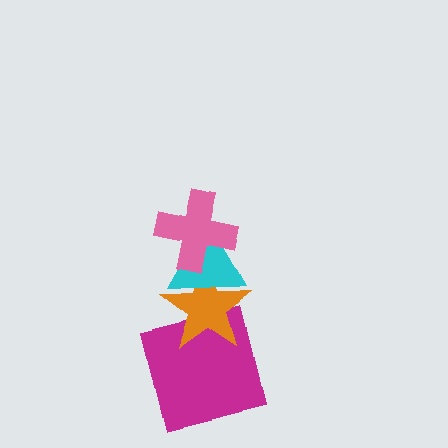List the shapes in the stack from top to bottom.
From top to bottom: the pink cross, the cyan triangle, the orange star, the magenta square.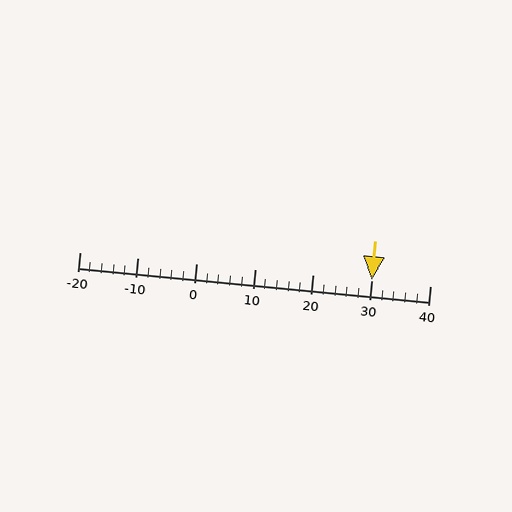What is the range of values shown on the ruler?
The ruler shows values from -20 to 40.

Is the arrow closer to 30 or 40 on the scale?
The arrow is closer to 30.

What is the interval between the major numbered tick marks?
The major tick marks are spaced 10 units apart.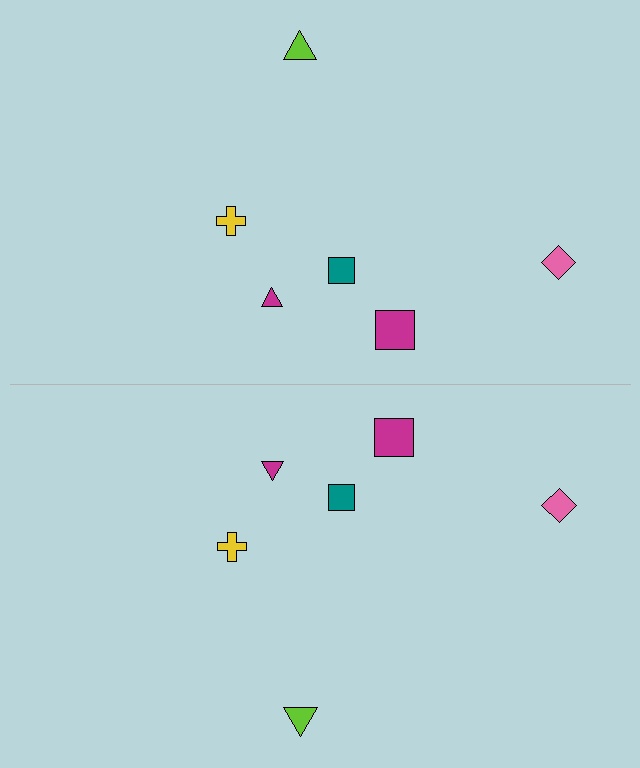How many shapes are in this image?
There are 12 shapes in this image.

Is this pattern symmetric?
Yes, this pattern has bilateral (reflection) symmetry.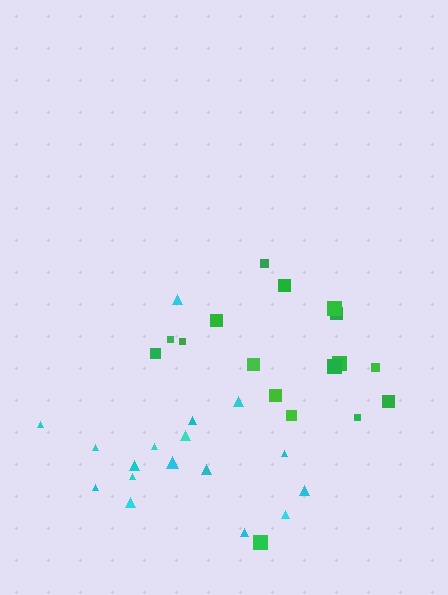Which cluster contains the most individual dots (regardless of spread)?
Green (17).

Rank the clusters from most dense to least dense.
cyan, green.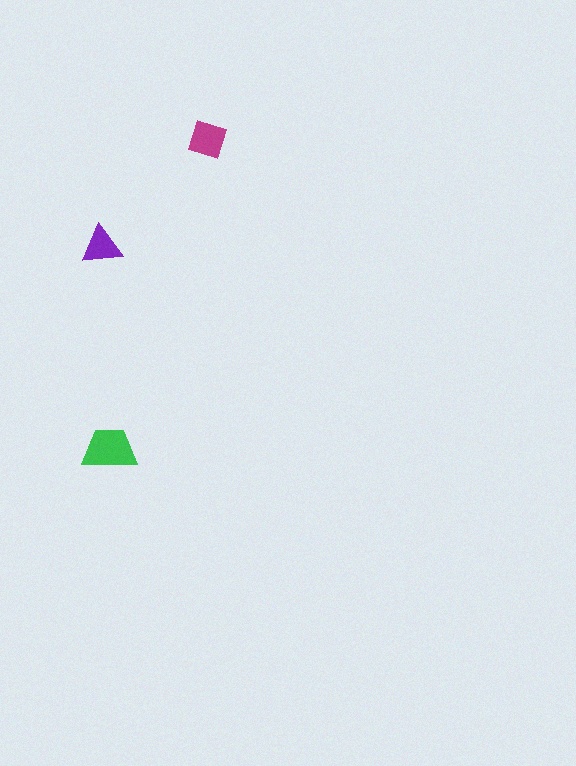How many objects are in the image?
There are 3 objects in the image.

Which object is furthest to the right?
The magenta square is rightmost.